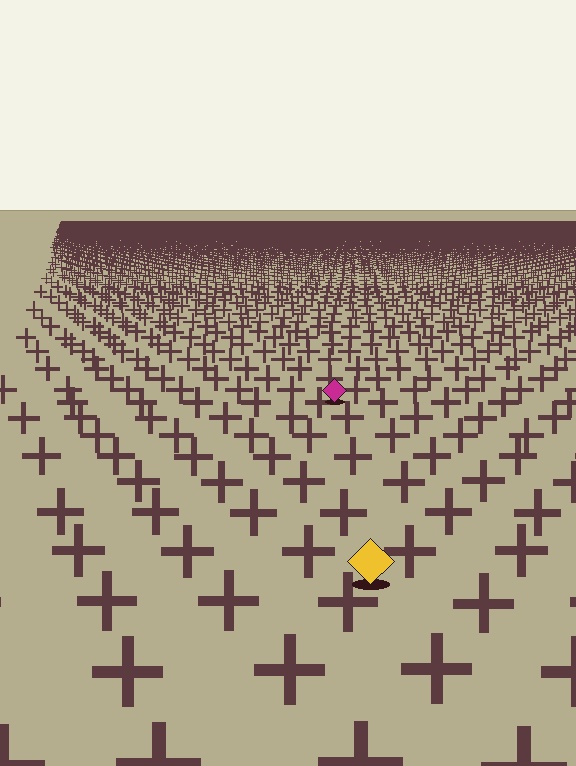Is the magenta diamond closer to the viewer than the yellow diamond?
No. The yellow diamond is closer — you can tell from the texture gradient: the ground texture is coarser near it.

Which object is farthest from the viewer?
The magenta diamond is farthest from the viewer. It appears smaller and the ground texture around it is denser.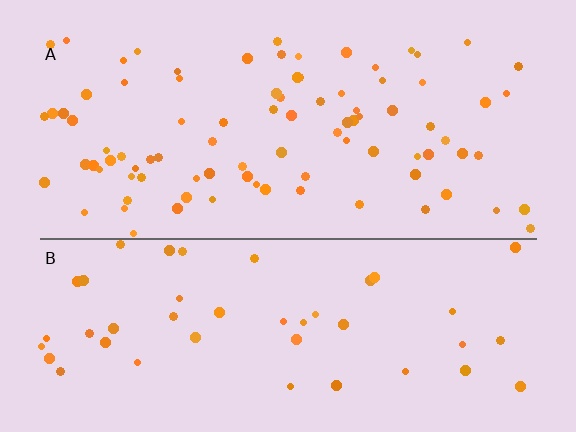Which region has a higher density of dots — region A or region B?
A (the top).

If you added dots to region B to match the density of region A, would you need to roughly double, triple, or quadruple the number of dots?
Approximately double.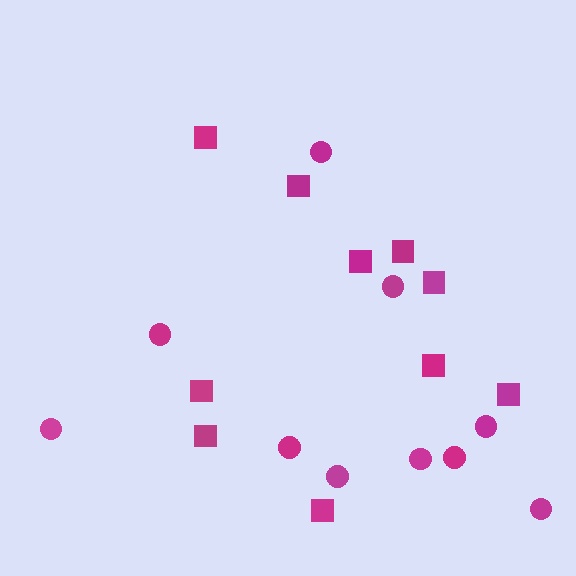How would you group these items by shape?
There are 2 groups: one group of squares (10) and one group of circles (10).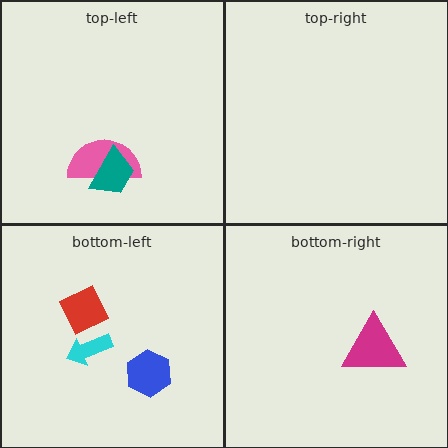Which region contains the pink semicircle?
The top-left region.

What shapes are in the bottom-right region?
The magenta triangle.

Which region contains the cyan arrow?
The bottom-left region.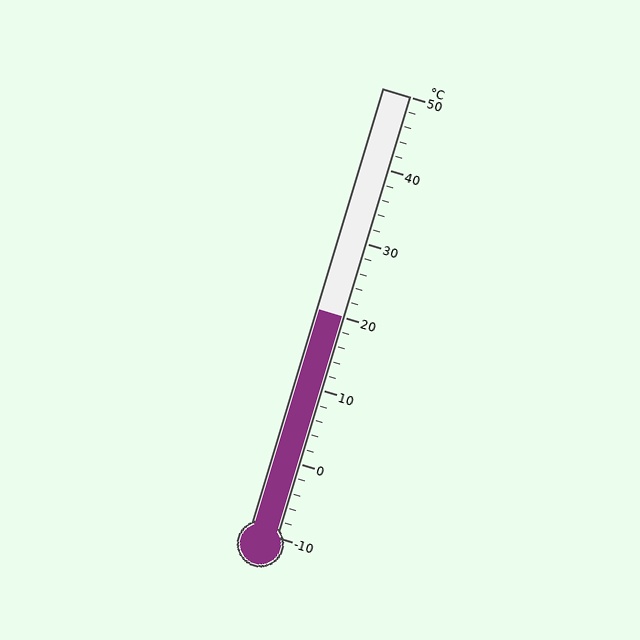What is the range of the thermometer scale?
The thermometer scale ranges from -10°C to 50°C.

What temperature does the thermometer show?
The thermometer shows approximately 20°C.